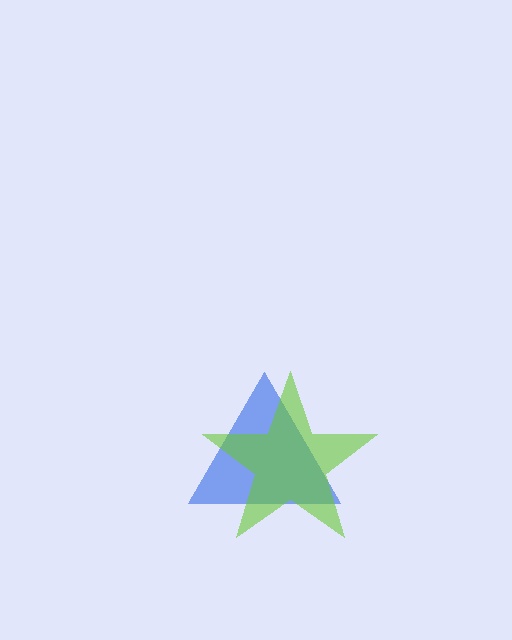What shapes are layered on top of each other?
The layered shapes are: a blue triangle, a lime star.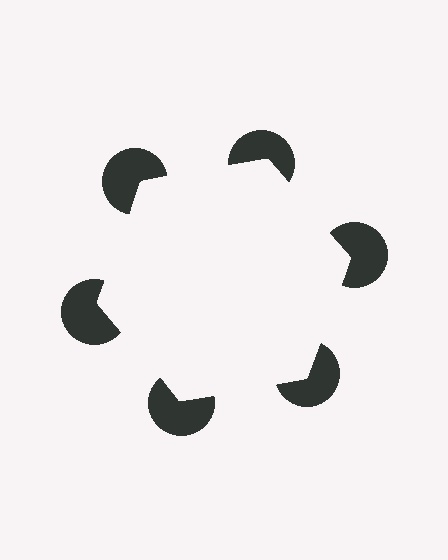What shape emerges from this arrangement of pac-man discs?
An illusory hexagon — its edges are inferred from the aligned wedge cuts in the pac-man discs, not physically drawn.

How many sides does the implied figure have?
6 sides.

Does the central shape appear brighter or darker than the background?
It typically appears slightly brighter than the background, even though no actual brightness change is drawn.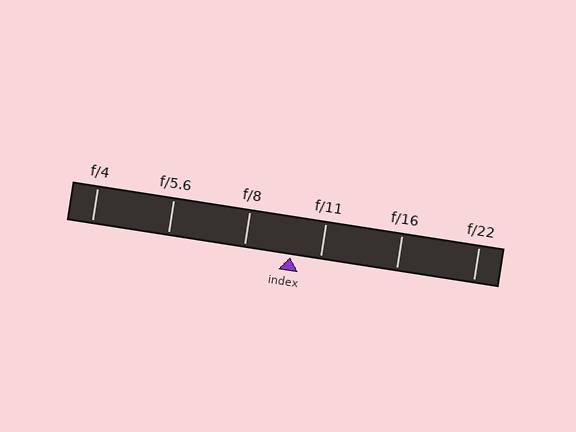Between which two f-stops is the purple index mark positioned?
The index mark is between f/8 and f/11.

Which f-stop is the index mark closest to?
The index mark is closest to f/11.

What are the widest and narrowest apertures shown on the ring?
The widest aperture shown is f/4 and the narrowest is f/22.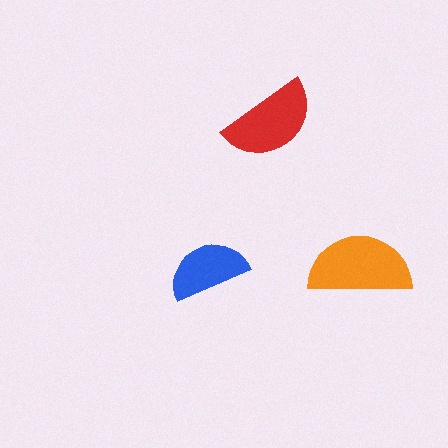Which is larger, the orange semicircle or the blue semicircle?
The orange one.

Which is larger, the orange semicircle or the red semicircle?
The orange one.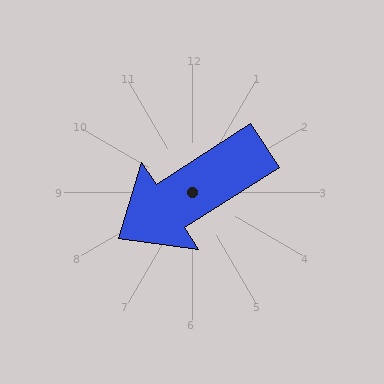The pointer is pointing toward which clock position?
Roughly 8 o'clock.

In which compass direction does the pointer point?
Southwest.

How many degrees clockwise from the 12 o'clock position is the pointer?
Approximately 237 degrees.